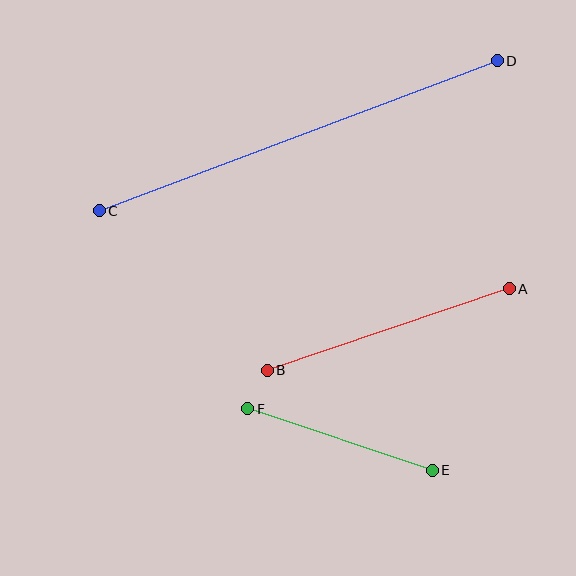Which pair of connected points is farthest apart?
Points C and D are farthest apart.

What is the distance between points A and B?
The distance is approximately 255 pixels.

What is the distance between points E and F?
The distance is approximately 194 pixels.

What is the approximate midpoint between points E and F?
The midpoint is at approximately (340, 439) pixels.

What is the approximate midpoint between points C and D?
The midpoint is at approximately (298, 136) pixels.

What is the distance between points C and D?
The distance is approximately 426 pixels.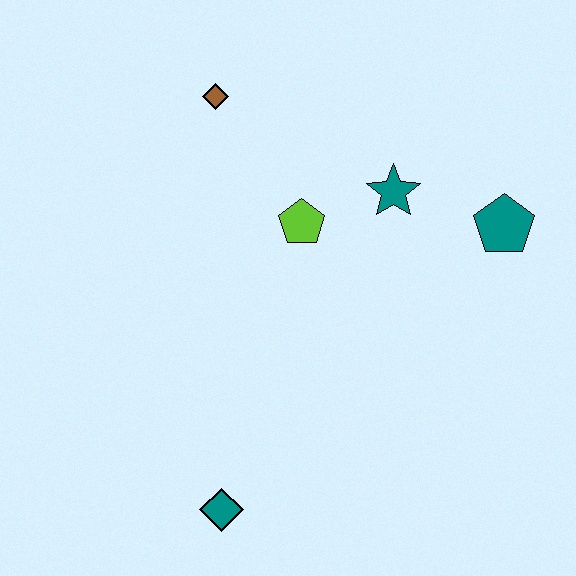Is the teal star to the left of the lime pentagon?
No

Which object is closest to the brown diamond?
The lime pentagon is closest to the brown diamond.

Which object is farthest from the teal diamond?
The brown diamond is farthest from the teal diamond.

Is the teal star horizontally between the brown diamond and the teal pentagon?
Yes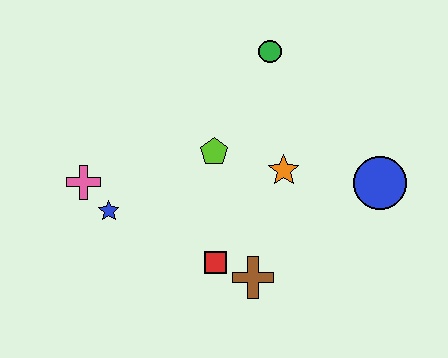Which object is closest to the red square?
The brown cross is closest to the red square.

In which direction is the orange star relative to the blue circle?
The orange star is to the left of the blue circle.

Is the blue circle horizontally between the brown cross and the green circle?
No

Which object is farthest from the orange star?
The pink cross is farthest from the orange star.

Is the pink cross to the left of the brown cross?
Yes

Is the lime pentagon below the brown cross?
No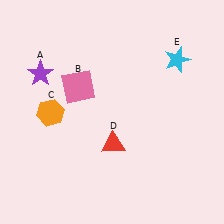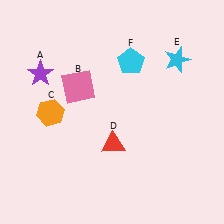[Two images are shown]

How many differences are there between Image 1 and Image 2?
There is 1 difference between the two images.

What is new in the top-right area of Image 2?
A cyan pentagon (F) was added in the top-right area of Image 2.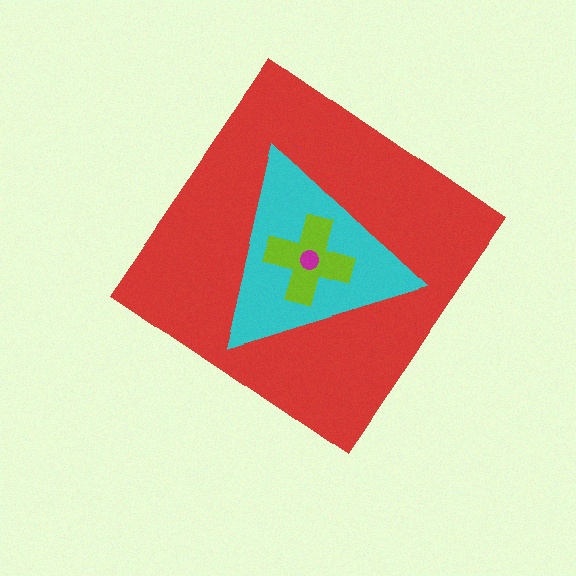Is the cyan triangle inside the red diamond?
Yes.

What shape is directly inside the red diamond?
The cyan triangle.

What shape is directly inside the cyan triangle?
The lime cross.